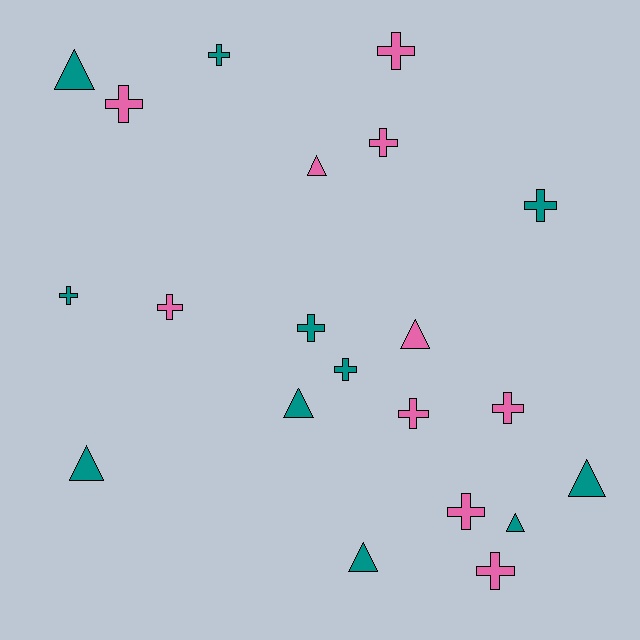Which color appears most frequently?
Teal, with 11 objects.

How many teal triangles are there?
There are 6 teal triangles.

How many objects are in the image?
There are 21 objects.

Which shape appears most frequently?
Cross, with 13 objects.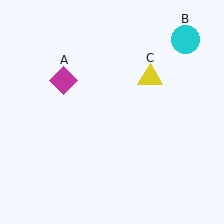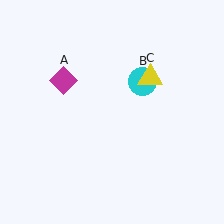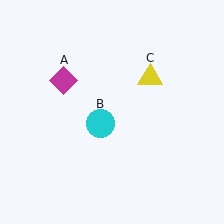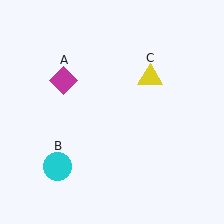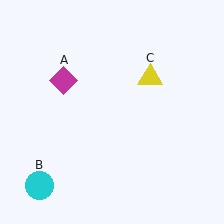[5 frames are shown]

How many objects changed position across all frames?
1 object changed position: cyan circle (object B).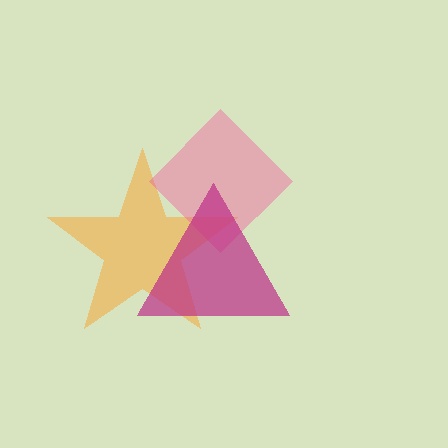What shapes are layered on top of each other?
The layered shapes are: an orange star, a pink diamond, a magenta triangle.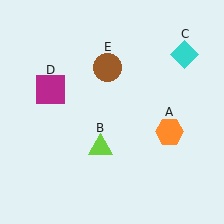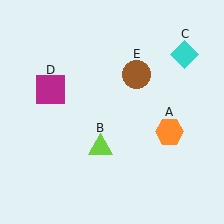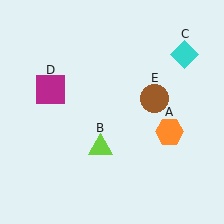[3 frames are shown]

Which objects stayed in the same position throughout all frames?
Orange hexagon (object A) and lime triangle (object B) and cyan diamond (object C) and magenta square (object D) remained stationary.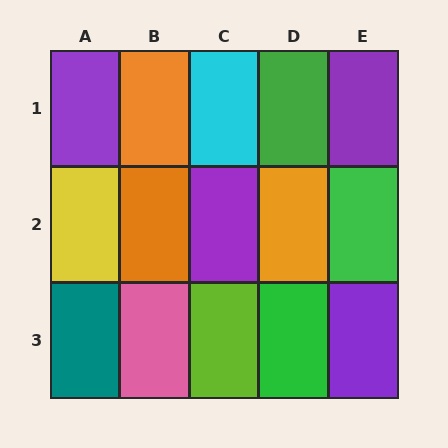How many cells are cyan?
1 cell is cyan.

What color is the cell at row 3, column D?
Green.